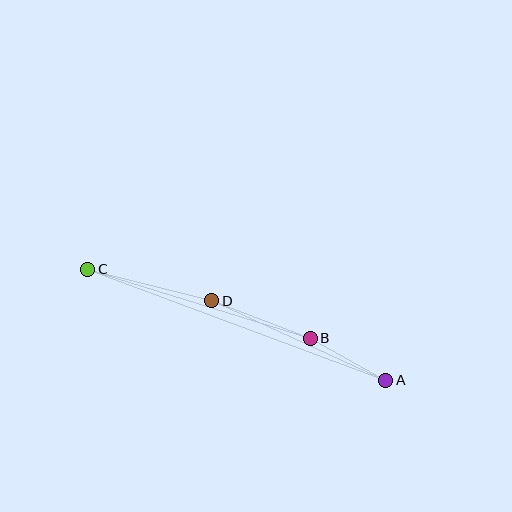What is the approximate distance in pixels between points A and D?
The distance between A and D is approximately 191 pixels.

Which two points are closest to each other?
Points A and B are closest to each other.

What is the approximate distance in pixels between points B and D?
The distance between B and D is approximately 105 pixels.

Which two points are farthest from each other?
Points A and C are farthest from each other.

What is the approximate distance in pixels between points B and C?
The distance between B and C is approximately 233 pixels.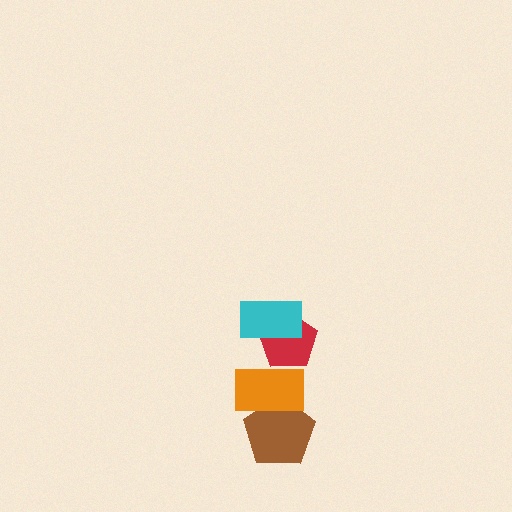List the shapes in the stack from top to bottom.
From top to bottom: the cyan rectangle, the red pentagon, the orange rectangle, the brown pentagon.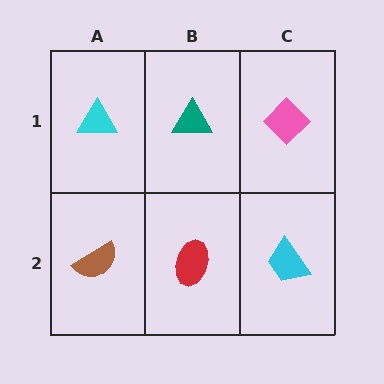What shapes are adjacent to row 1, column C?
A cyan trapezoid (row 2, column C), a teal triangle (row 1, column B).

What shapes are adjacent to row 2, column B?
A teal triangle (row 1, column B), a brown semicircle (row 2, column A), a cyan trapezoid (row 2, column C).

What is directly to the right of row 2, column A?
A red ellipse.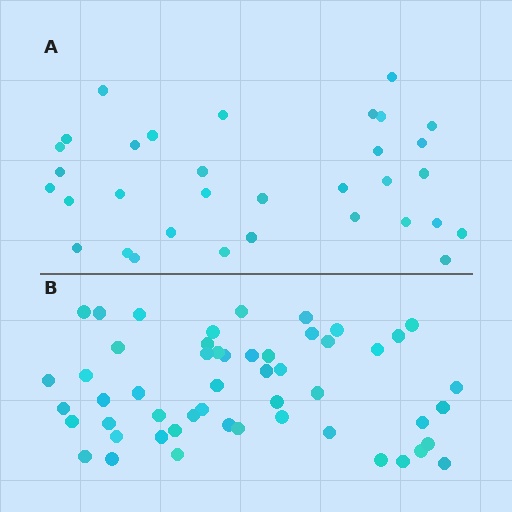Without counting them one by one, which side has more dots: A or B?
Region B (the bottom region) has more dots.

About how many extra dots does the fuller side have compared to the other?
Region B has approximately 20 more dots than region A.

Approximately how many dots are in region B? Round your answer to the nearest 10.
About 50 dots. (The exact count is 52, which rounds to 50.)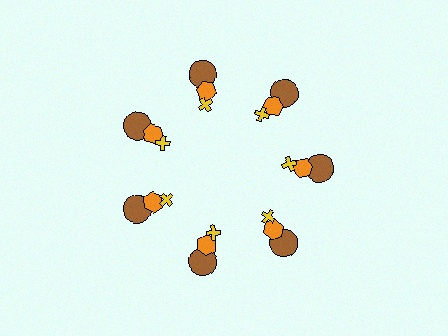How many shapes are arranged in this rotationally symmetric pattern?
There are 21 shapes, arranged in 7 groups of 3.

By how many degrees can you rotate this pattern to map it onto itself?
The pattern maps onto itself every 51 degrees of rotation.